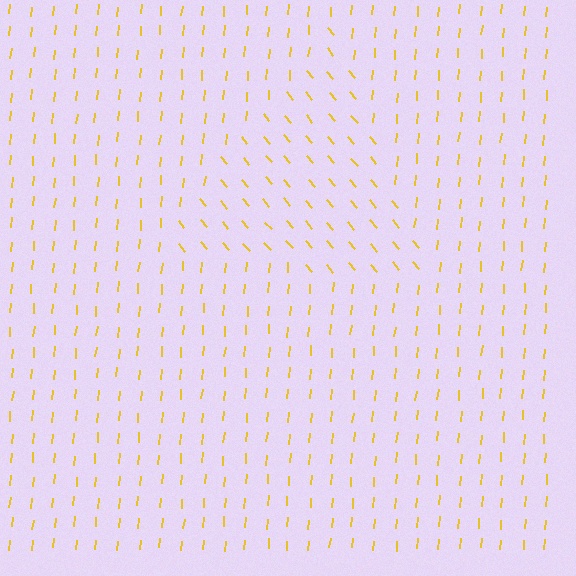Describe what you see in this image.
The image is filled with small yellow line segments. A triangle region in the image has lines oriented differently from the surrounding lines, creating a visible texture boundary.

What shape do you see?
I see a triangle.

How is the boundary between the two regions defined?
The boundary is defined purely by a change in line orientation (approximately 45 degrees difference). All lines are the same color and thickness.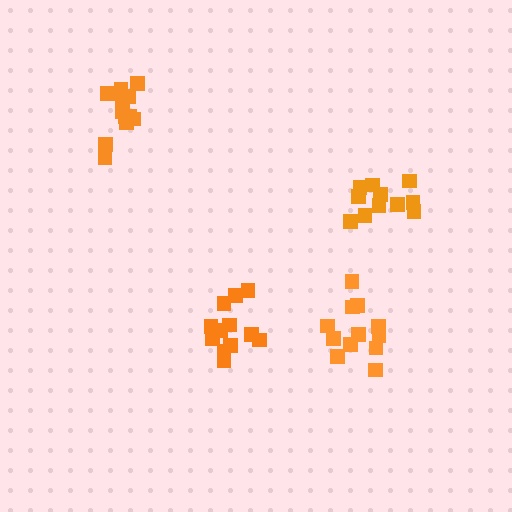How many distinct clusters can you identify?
There are 4 distinct clusters.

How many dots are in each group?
Group 1: 12 dots, Group 2: 13 dots, Group 3: 11 dots, Group 4: 12 dots (48 total).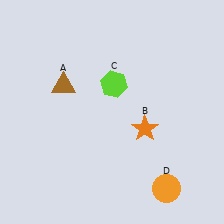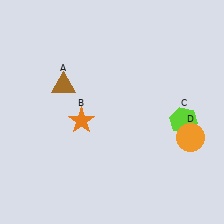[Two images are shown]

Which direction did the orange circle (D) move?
The orange circle (D) moved up.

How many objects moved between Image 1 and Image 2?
3 objects moved between the two images.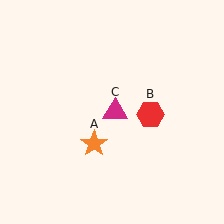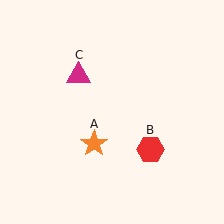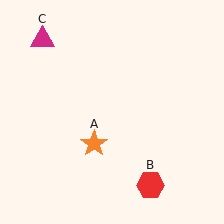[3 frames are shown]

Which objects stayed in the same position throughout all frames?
Orange star (object A) remained stationary.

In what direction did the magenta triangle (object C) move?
The magenta triangle (object C) moved up and to the left.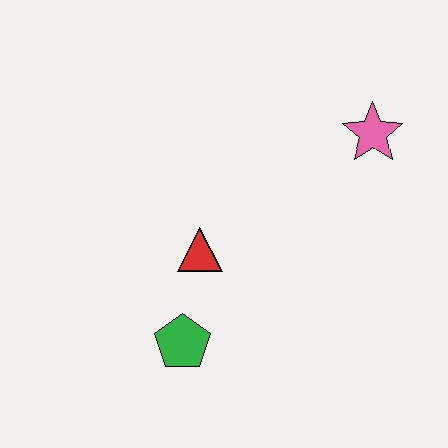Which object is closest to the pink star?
The red triangle is closest to the pink star.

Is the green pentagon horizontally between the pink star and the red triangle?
No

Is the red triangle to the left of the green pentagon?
No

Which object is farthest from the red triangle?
The pink star is farthest from the red triangle.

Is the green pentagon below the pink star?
Yes